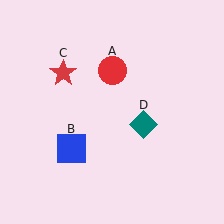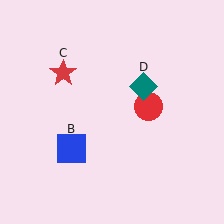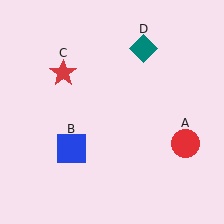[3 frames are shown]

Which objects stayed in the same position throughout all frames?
Blue square (object B) and red star (object C) remained stationary.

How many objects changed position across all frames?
2 objects changed position: red circle (object A), teal diamond (object D).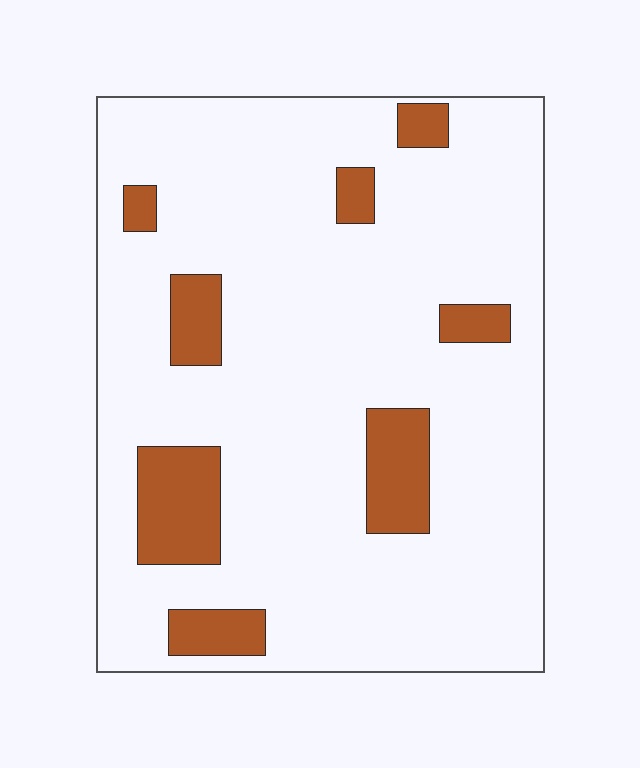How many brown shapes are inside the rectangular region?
8.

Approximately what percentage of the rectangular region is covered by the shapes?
Approximately 15%.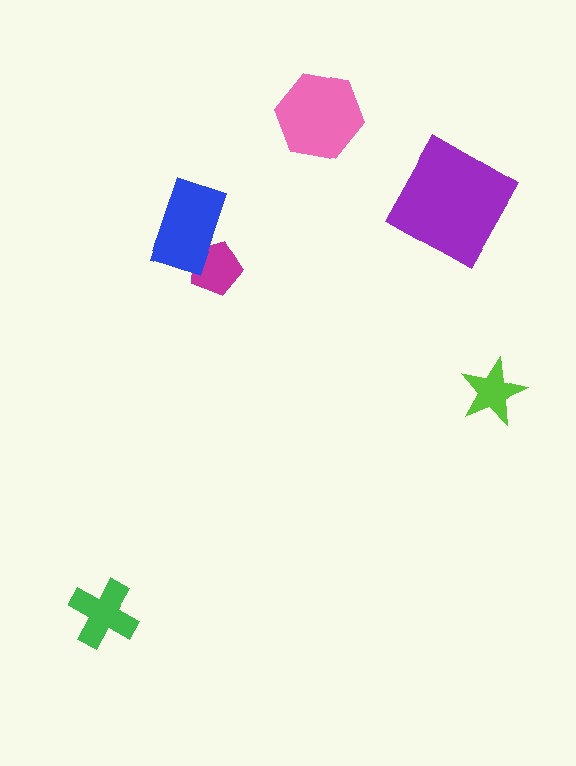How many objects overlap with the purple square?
0 objects overlap with the purple square.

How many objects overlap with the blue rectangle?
1 object overlaps with the blue rectangle.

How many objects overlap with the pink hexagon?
0 objects overlap with the pink hexagon.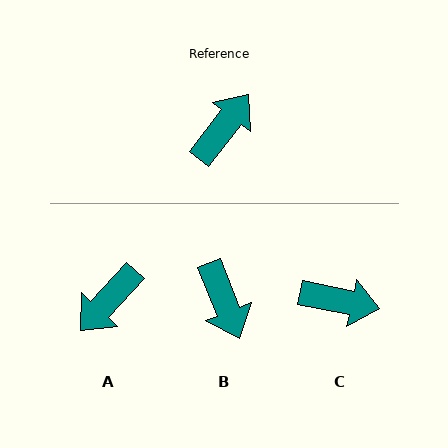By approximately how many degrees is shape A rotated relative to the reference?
Approximately 175 degrees counter-clockwise.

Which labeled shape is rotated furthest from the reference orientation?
A, about 175 degrees away.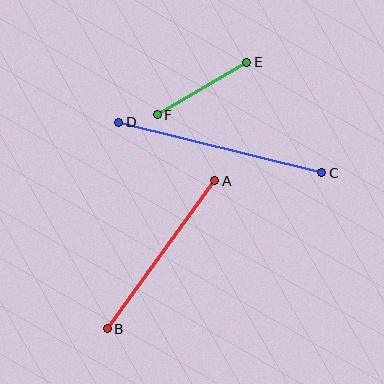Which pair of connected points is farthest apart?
Points C and D are farthest apart.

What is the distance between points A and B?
The distance is approximately 183 pixels.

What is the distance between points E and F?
The distance is approximately 104 pixels.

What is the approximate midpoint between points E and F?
The midpoint is at approximately (202, 88) pixels.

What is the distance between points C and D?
The distance is approximately 209 pixels.